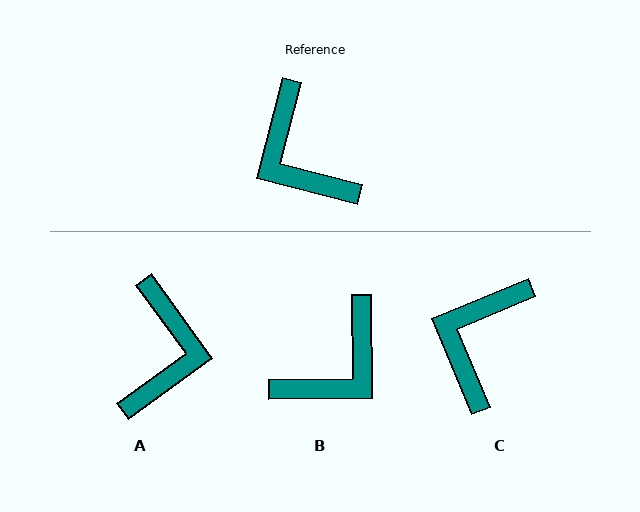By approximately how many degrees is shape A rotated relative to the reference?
Approximately 140 degrees counter-clockwise.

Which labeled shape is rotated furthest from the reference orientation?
A, about 140 degrees away.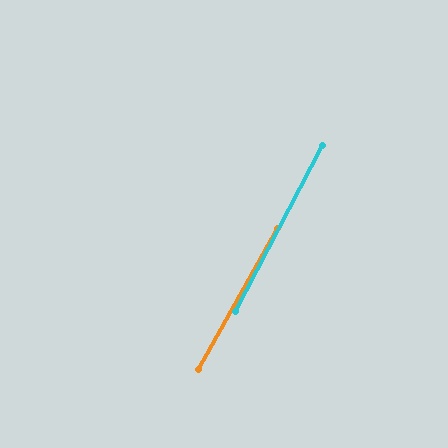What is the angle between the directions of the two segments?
Approximately 2 degrees.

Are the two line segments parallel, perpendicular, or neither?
Parallel — their directions differ by only 1.6°.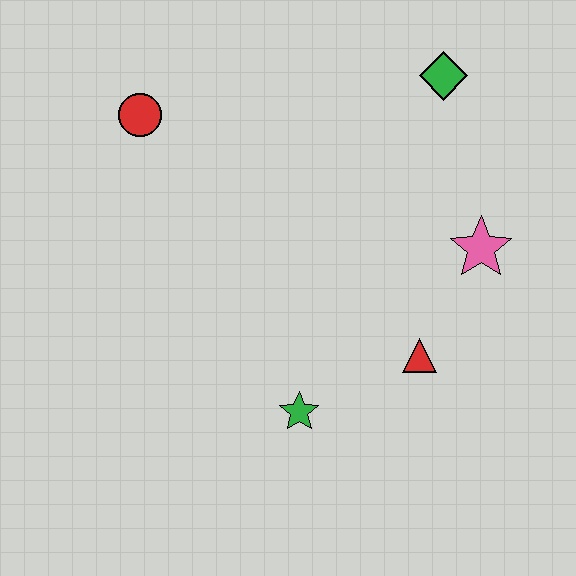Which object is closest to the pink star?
The red triangle is closest to the pink star.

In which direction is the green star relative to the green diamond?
The green star is below the green diamond.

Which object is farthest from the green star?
The green diamond is farthest from the green star.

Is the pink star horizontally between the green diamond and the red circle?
No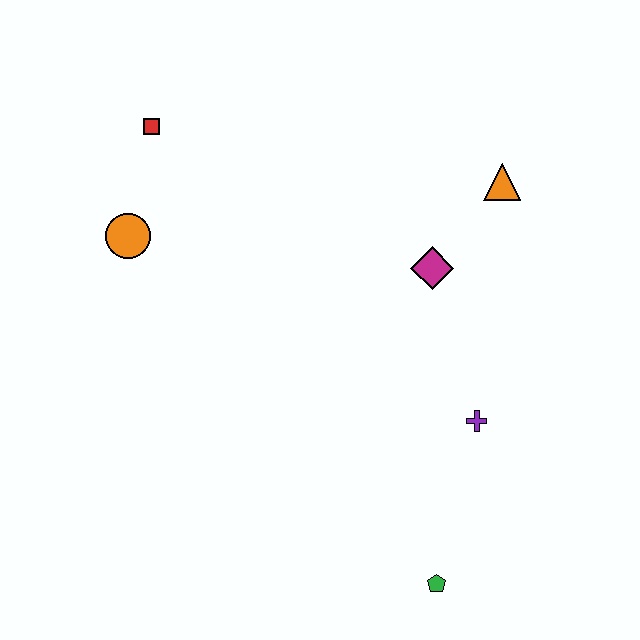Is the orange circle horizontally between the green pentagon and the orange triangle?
No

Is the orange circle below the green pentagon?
No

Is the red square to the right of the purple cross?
No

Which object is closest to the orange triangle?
The magenta diamond is closest to the orange triangle.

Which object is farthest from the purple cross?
The red square is farthest from the purple cross.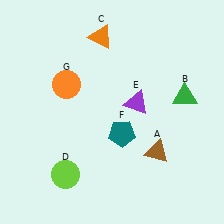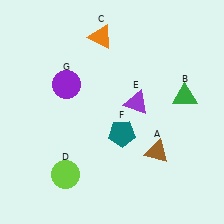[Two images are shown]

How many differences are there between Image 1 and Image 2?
There is 1 difference between the two images.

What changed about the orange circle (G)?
In Image 1, G is orange. In Image 2, it changed to purple.